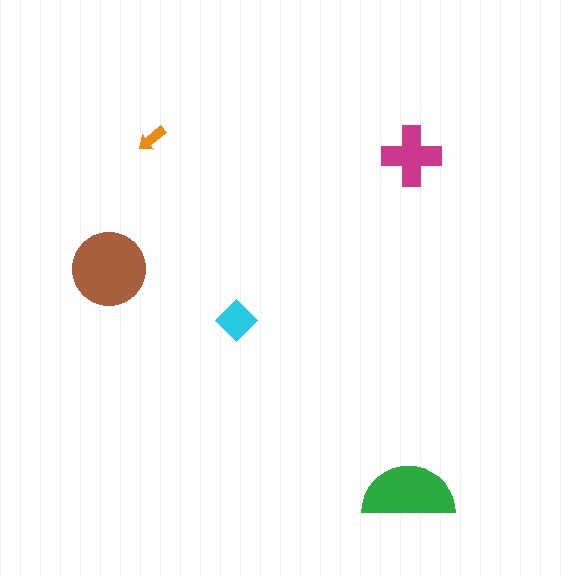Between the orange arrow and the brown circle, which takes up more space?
The brown circle.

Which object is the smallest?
The orange arrow.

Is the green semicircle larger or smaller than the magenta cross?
Larger.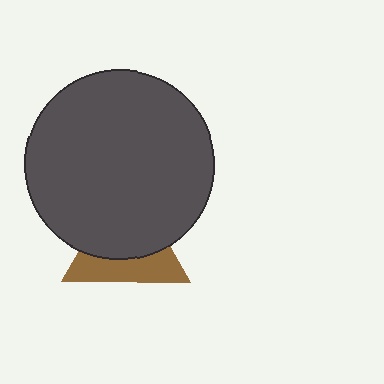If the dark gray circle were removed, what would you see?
You would see the complete brown triangle.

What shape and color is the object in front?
The object in front is a dark gray circle.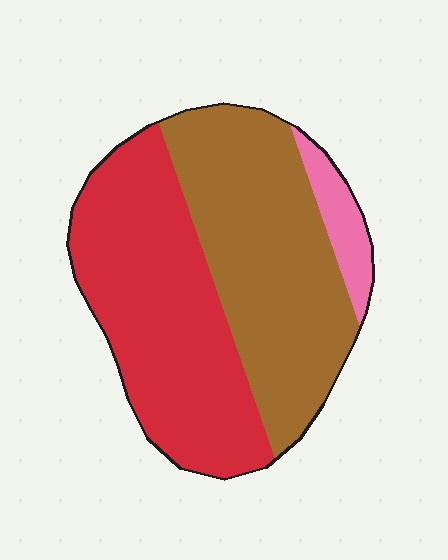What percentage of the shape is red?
Red takes up about one half (1/2) of the shape.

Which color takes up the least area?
Pink, at roughly 5%.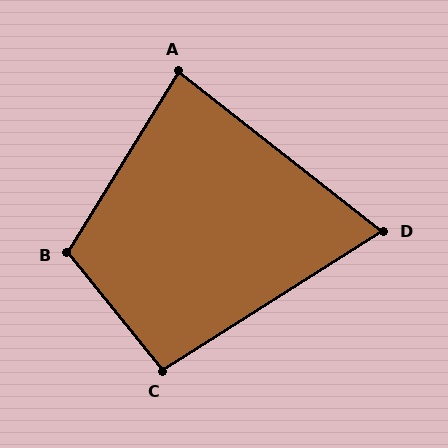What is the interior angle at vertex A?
Approximately 84 degrees (acute).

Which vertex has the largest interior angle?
B, at approximately 110 degrees.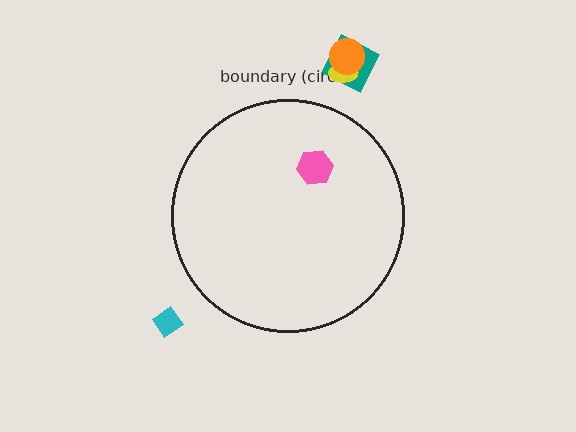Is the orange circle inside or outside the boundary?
Outside.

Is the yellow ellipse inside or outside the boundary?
Outside.